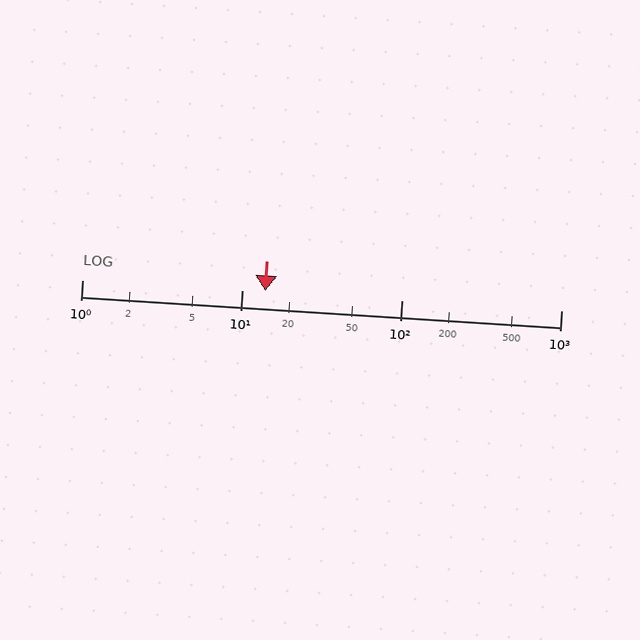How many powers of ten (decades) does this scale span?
The scale spans 3 decades, from 1 to 1000.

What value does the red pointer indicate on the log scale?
The pointer indicates approximately 14.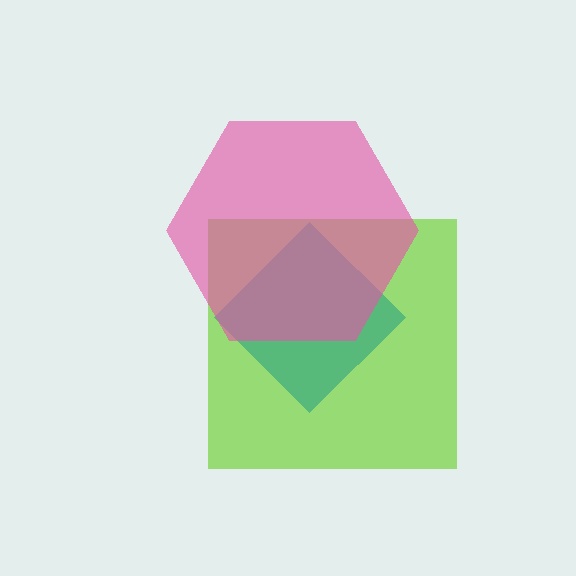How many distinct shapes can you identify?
There are 3 distinct shapes: a lime square, a teal diamond, a pink hexagon.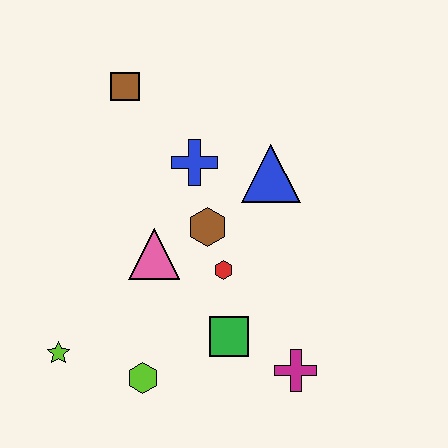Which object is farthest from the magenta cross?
The brown square is farthest from the magenta cross.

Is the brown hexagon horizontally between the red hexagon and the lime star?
Yes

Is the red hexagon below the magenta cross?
No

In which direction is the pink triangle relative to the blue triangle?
The pink triangle is to the left of the blue triangle.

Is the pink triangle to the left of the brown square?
No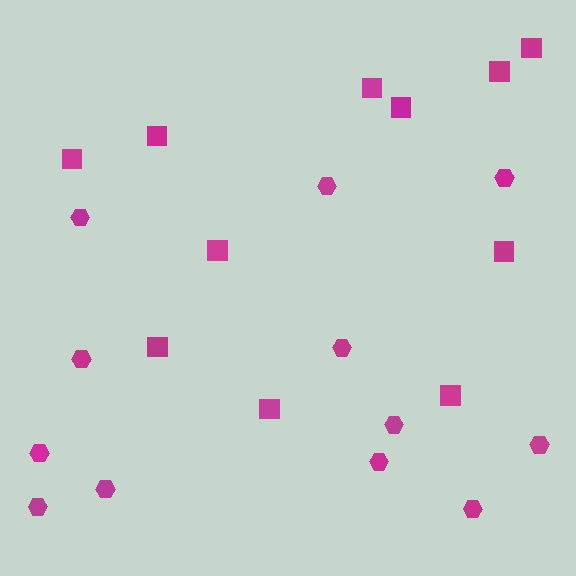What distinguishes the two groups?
There are 2 groups: one group of squares (11) and one group of hexagons (12).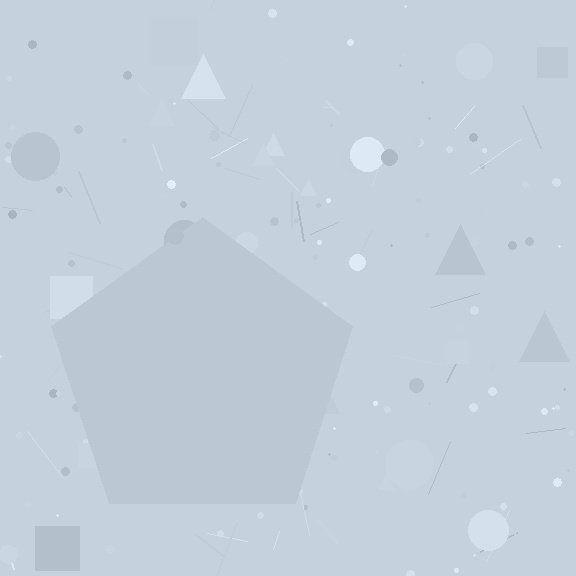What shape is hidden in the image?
A pentagon is hidden in the image.